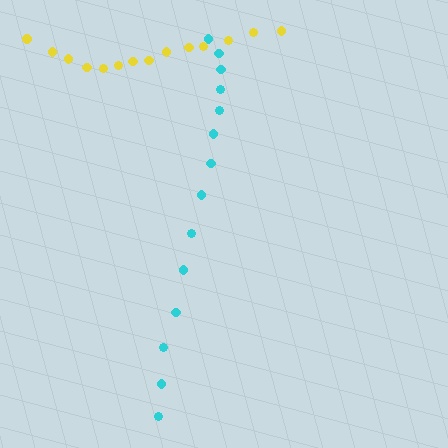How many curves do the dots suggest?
There are 2 distinct paths.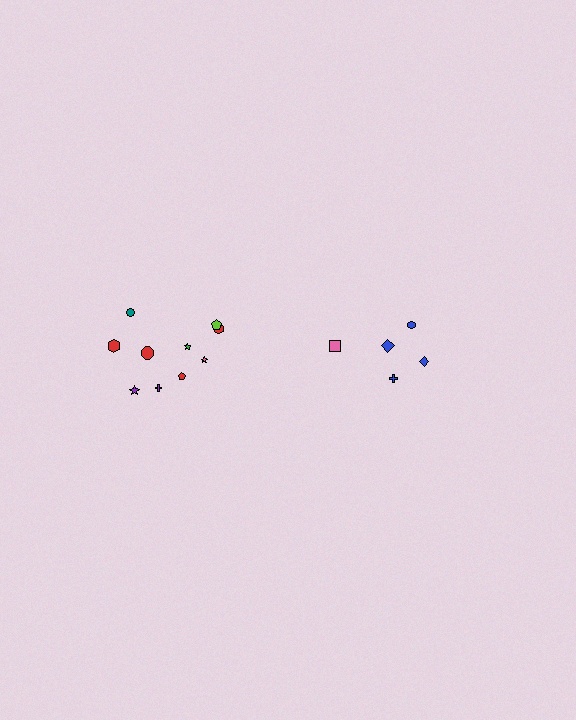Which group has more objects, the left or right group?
The left group.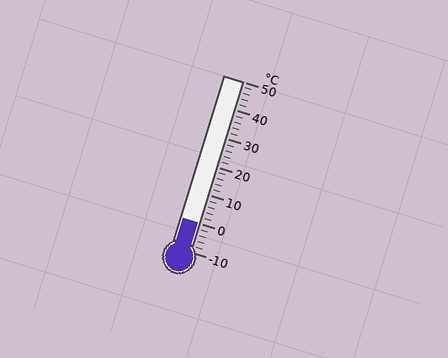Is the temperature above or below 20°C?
The temperature is below 20°C.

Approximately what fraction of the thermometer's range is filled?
The thermometer is filled to approximately 15% of its range.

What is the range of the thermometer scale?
The thermometer scale ranges from -10°C to 50°C.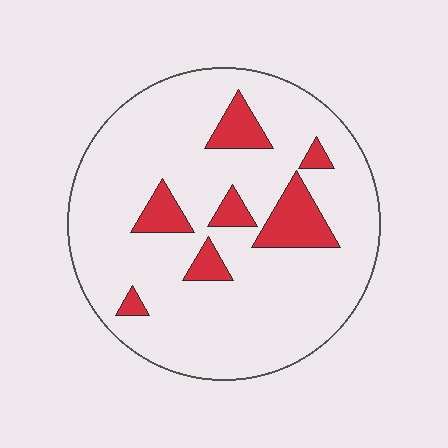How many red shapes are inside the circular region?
7.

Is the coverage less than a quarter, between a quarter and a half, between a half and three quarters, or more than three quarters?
Less than a quarter.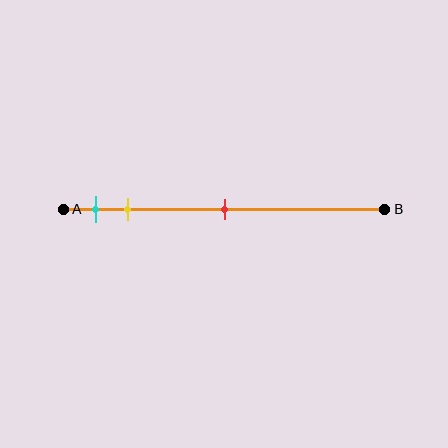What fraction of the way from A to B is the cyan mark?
The cyan mark is approximately 10% (0.1) of the way from A to B.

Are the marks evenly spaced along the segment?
No, the marks are not evenly spaced.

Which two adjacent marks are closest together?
The cyan and yellow marks are the closest adjacent pair.